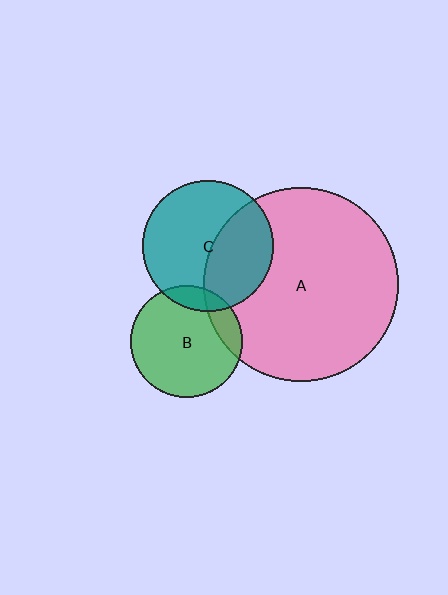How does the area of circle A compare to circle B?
Approximately 3.0 times.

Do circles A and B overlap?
Yes.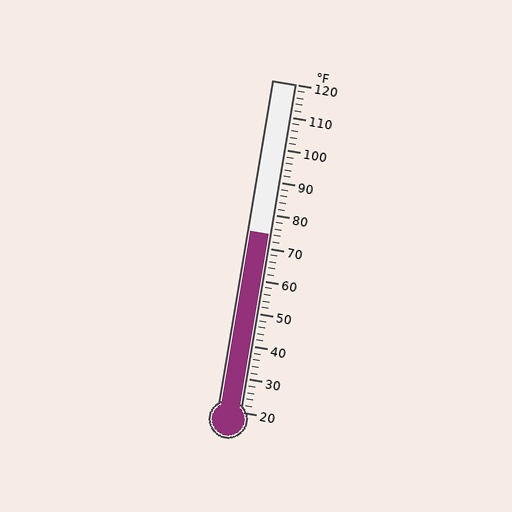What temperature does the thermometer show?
The thermometer shows approximately 74°F.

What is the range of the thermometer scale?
The thermometer scale ranges from 20°F to 120°F.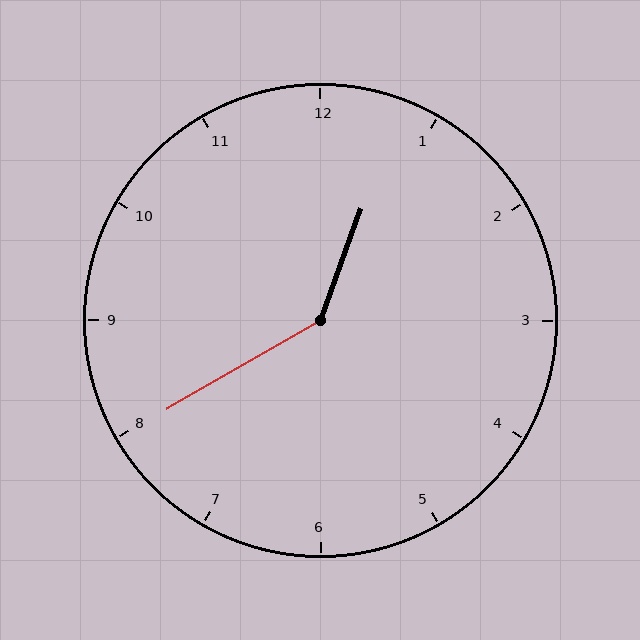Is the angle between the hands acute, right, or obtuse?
It is obtuse.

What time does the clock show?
12:40.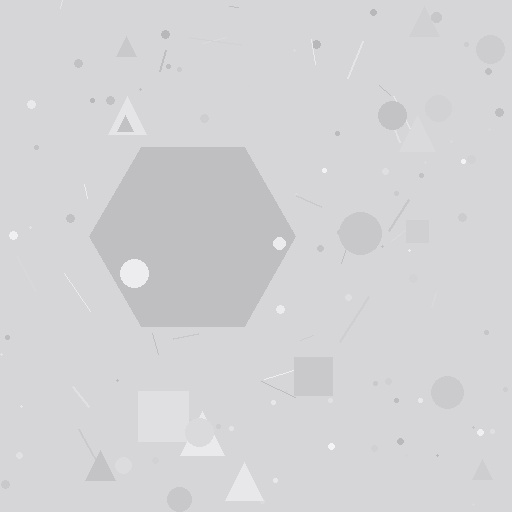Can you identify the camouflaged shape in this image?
The camouflaged shape is a hexagon.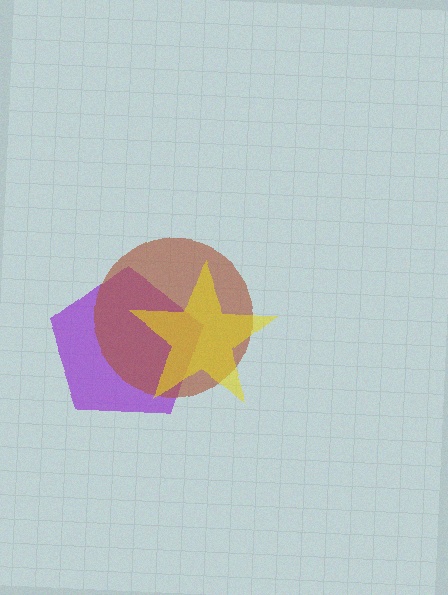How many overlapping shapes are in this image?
There are 3 overlapping shapes in the image.